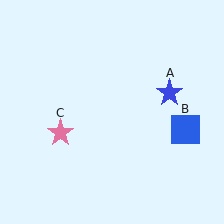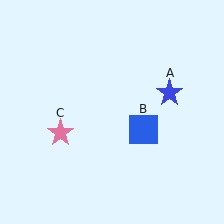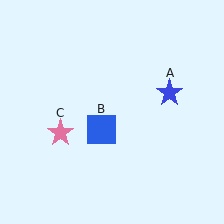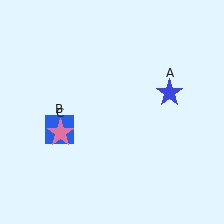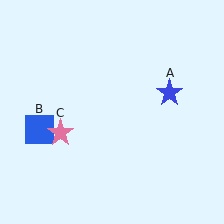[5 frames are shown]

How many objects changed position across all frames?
1 object changed position: blue square (object B).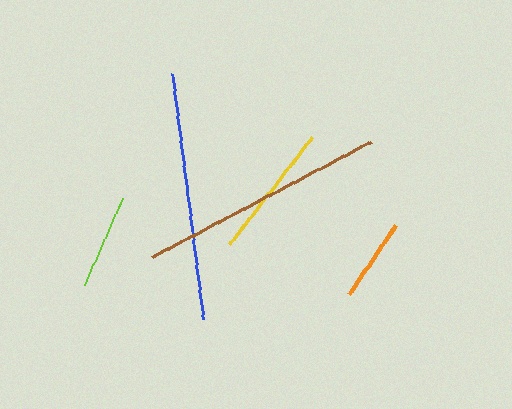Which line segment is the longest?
The brown line is the longest at approximately 247 pixels.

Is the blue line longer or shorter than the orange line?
The blue line is longer than the orange line.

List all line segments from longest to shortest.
From longest to shortest: brown, blue, yellow, lime, orange.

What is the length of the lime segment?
The lime segment is approximately 96 pixels long.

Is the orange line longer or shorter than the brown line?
The brown line is longer than the orange line.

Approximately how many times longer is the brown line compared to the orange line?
The brown line is approximately 3.0 times the length of the orange line.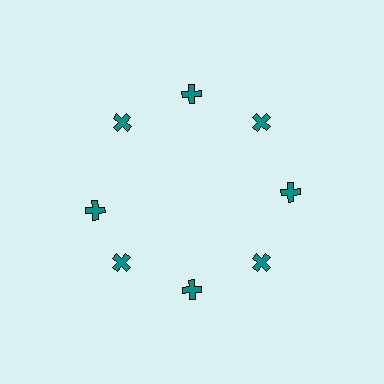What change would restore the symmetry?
The symmetry would be restored by rotating it back into even spacing with its neighbors so that all 8 crosses sit at equal angles and equal distance from the center.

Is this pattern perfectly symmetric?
No. The 8 teal crosses are arranged in a ring, but one element near the 9 o'clock position is rotated out of alignment along the ring, breaking the 8-fold rotational symmetry.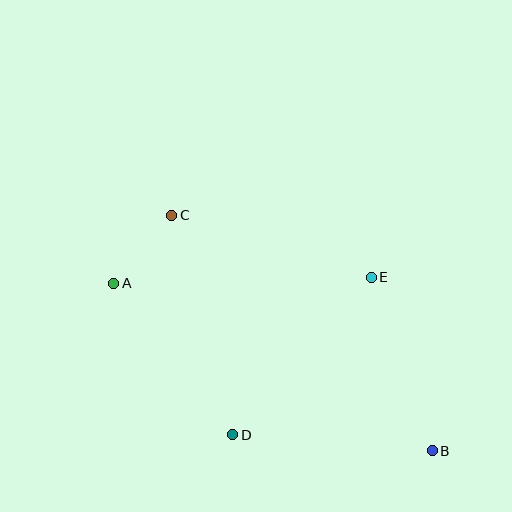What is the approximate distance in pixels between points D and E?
The distance between D and E is approximately 210 pixels.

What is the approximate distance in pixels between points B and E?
The distance between B and E is approximately 184 pixels.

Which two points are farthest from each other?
Points A and B are farthest from each other.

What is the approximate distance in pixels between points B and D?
The distance between B and D is approximately 200 pixels.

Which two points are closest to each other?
Points A and C are closest to each other.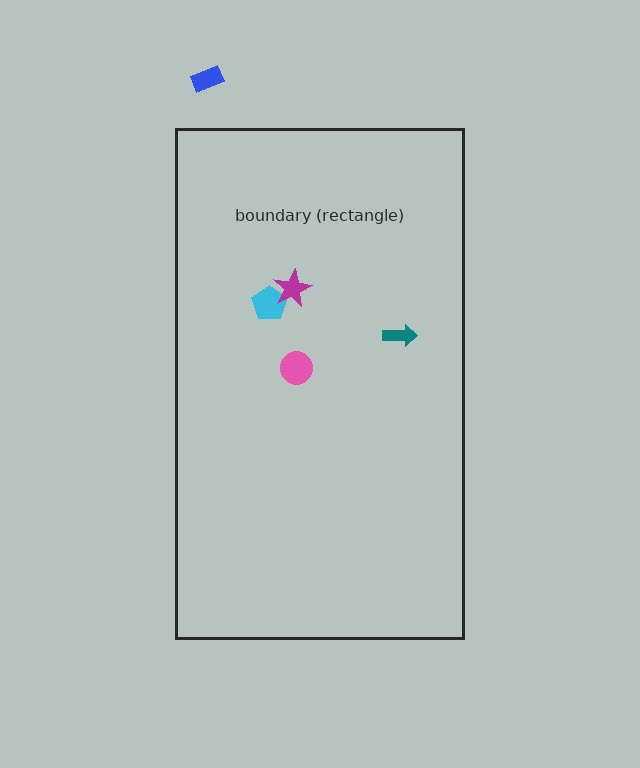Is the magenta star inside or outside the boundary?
Inside.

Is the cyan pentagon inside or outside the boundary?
Inside.